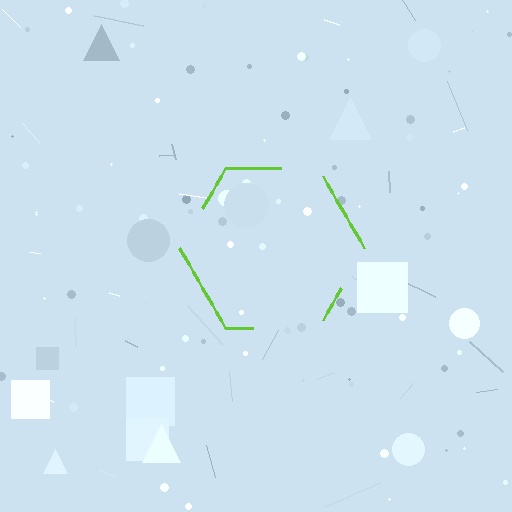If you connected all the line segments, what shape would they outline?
They would outline a hexagon.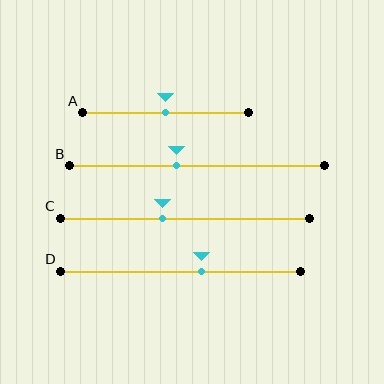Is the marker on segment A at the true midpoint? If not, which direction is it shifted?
Yes, the marker on segment A is at the true midpoint.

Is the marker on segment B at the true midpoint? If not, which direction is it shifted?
No, the marker on segment B is shifted to the left by about 8% of the segment length.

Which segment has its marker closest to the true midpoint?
Segment A has its marker closest to the true midpoint.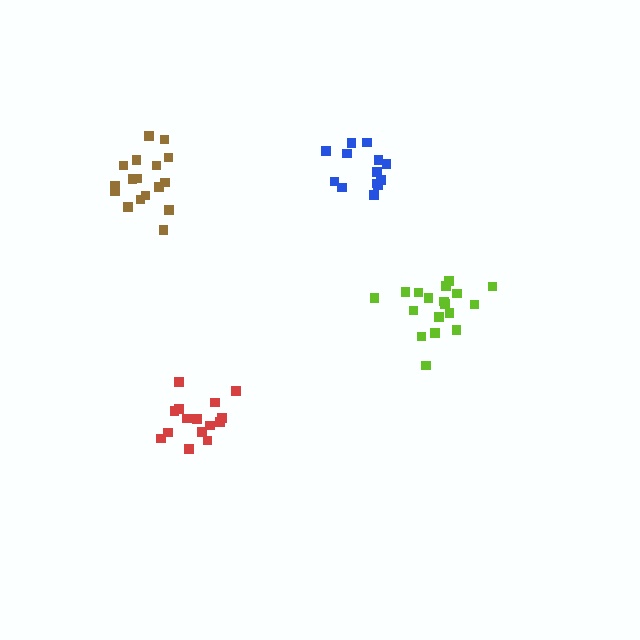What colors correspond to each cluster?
The clusters are colored: lime, red, brown, blue.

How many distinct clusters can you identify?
There are 4 distinct clusters.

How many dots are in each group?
Group 1: 18 dots, Group 2: 15 dots, Group 3: 17 dots, Group 4: 13 dots (63 total).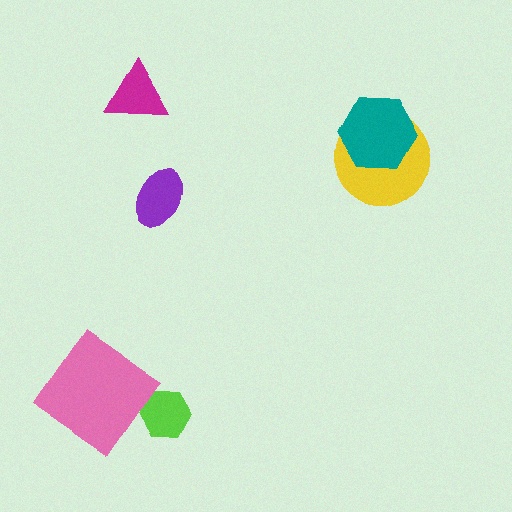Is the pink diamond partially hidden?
No, no other shape covers it.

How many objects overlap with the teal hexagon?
1 object overlaps with the teal hexagon.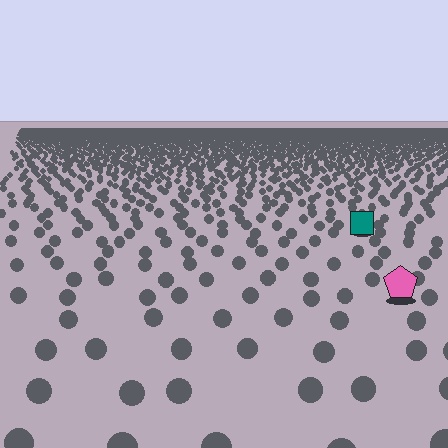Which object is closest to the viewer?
The pink pentagon is closest. The texture marks near it are larger and more spread out.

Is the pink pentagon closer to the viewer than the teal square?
Yes. The pink pentagon is closer — you can tell from the texture gradient: the ground texture is coarser near it.